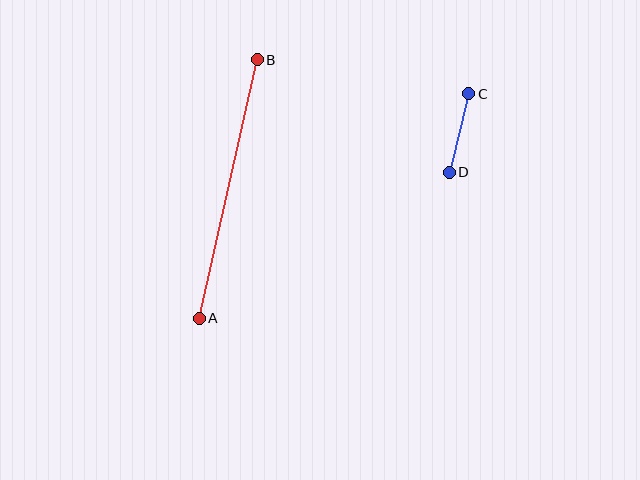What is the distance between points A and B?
The distance is approximately 265 pixels.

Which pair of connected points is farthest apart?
Points A and B are farthest apart.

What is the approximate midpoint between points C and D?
The midpoint is at approximately (459, 133) pixels.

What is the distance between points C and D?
The distance is approximately 81 pixels.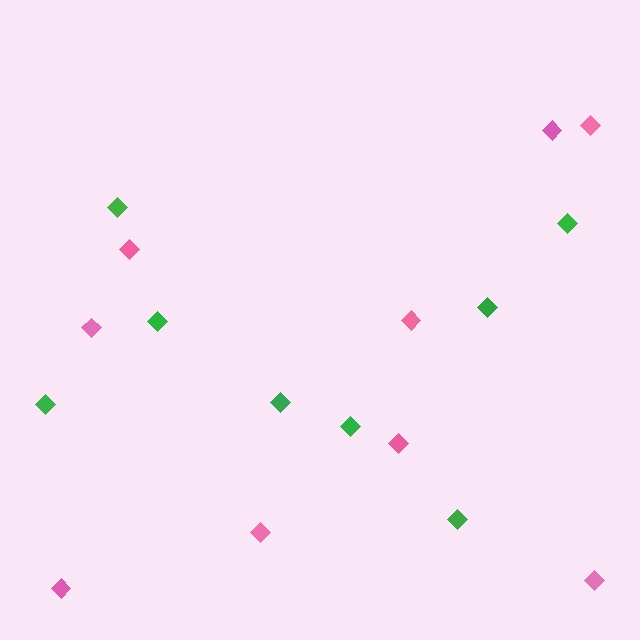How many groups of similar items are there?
There are 2 groups: one group of green diamonds (8) and one group of pink diamonds (9).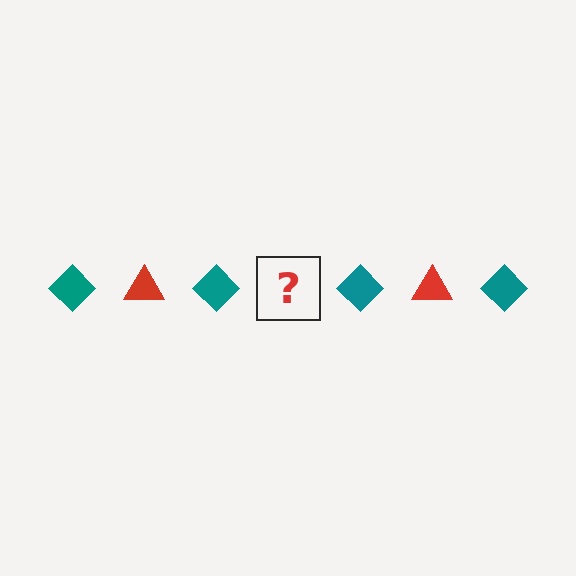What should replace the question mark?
The question mark should be replaced with a red triangle.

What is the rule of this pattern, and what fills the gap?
The rule is that the pattern alternates between teal diamond and red triangle. The gap should be filled with a red triangle.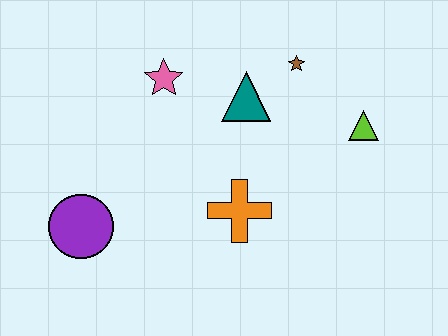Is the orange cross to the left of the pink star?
No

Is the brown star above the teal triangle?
Yes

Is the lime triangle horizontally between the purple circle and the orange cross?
No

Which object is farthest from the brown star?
The purple circle is farthest from the brown star.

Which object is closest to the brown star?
The teal triangle is closest to the brown star.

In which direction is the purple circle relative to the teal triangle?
The purple circle is to the left of the teal triangle.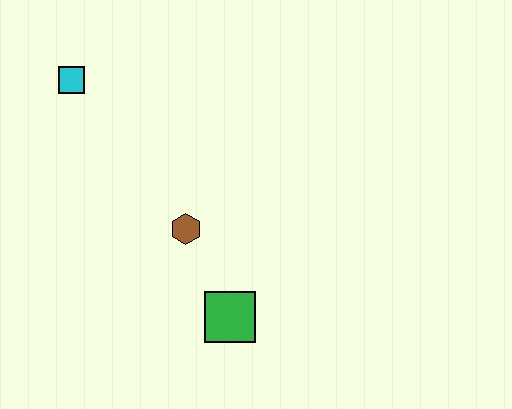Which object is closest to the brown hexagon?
The green square is closest to the brown hexagon.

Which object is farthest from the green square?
The cyan square is farthest from the green square.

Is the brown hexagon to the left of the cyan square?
No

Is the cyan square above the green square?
Yes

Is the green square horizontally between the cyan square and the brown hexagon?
No